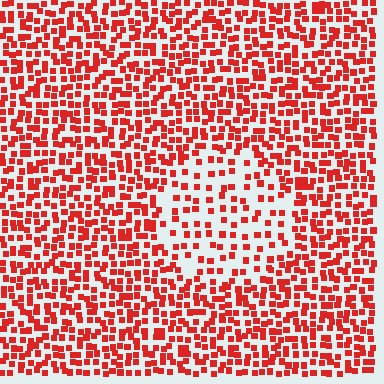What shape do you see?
I see a circle.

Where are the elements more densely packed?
The elements are more densely packed outside the circle boundary.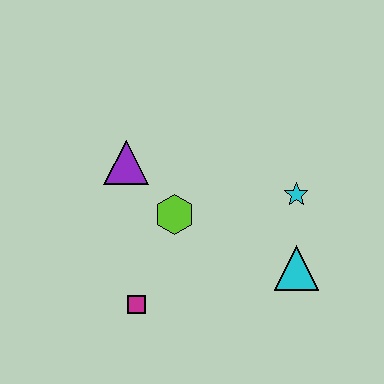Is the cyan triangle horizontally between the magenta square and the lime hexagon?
No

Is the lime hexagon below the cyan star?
Yes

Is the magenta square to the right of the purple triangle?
Yes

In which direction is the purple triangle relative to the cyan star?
The purple triangle is to the left of the cyan star.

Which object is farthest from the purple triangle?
The cyan triangle is farthest from the purple triangle.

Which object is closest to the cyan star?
The cyan triangle is closest to the cyan star.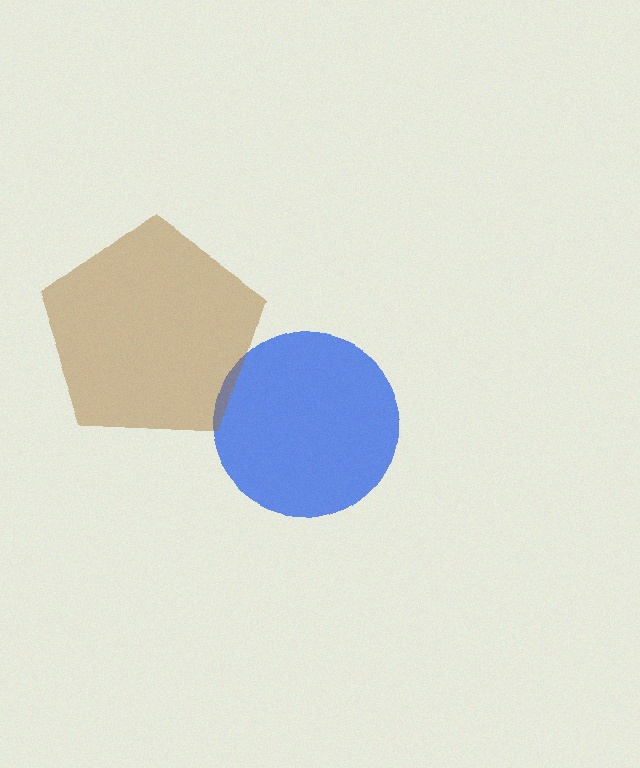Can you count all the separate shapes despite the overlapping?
Yes, there are 2 separate shapes.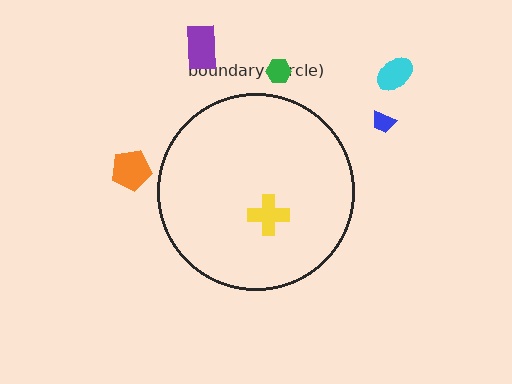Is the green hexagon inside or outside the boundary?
Outside.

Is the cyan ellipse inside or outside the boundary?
Outside.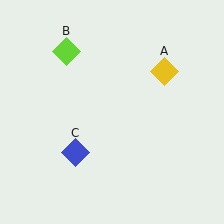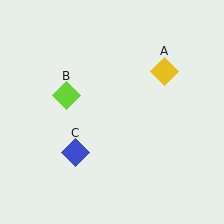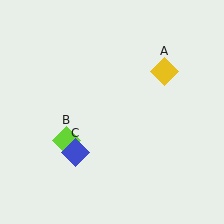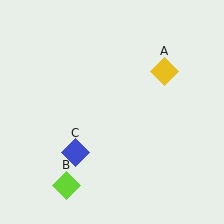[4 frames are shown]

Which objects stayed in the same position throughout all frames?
Yellow diamond (object A) and blue diamond (object C) remained stationary.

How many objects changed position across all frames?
1 object changed position: lime diamond (object B).